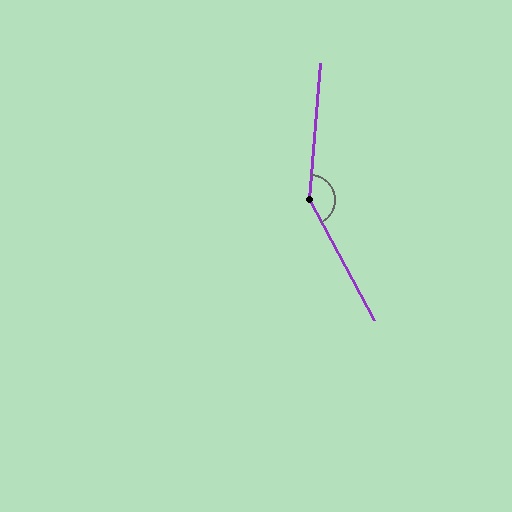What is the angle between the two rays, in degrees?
Approximately 148 degrees.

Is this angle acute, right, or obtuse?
It is obtuse.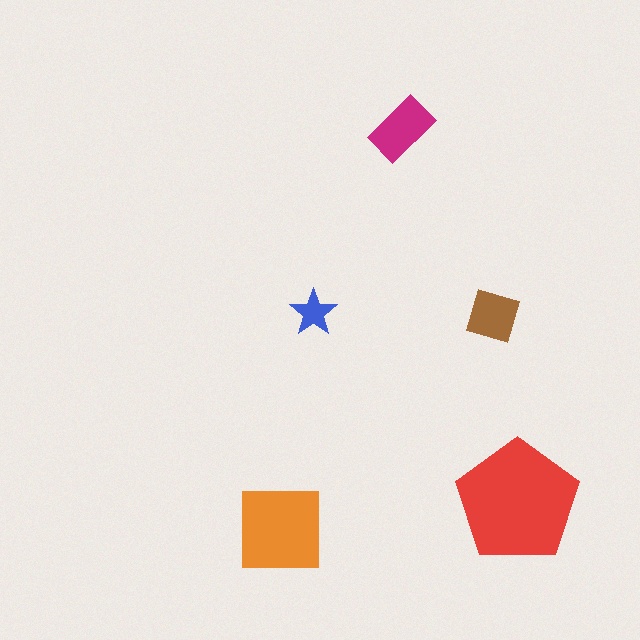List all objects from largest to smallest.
The red pentagon, the orange square, the magenta rectangle, the brown diamond, the blue star.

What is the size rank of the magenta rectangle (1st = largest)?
3rd.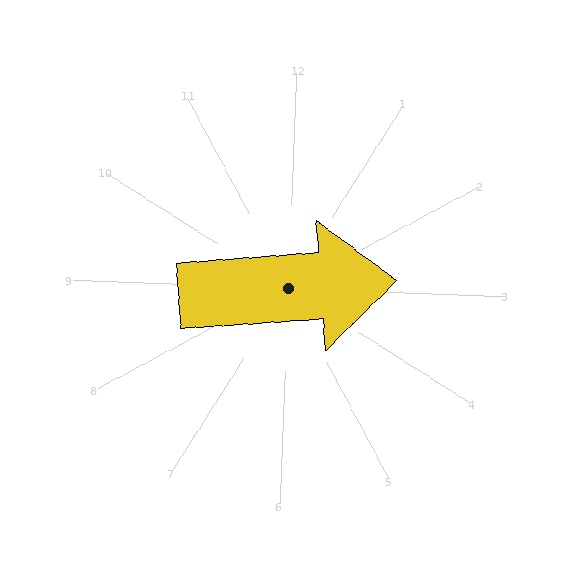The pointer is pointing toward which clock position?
Roughly 3 o'clock.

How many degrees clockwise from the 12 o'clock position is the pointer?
Approximately 84 degrees.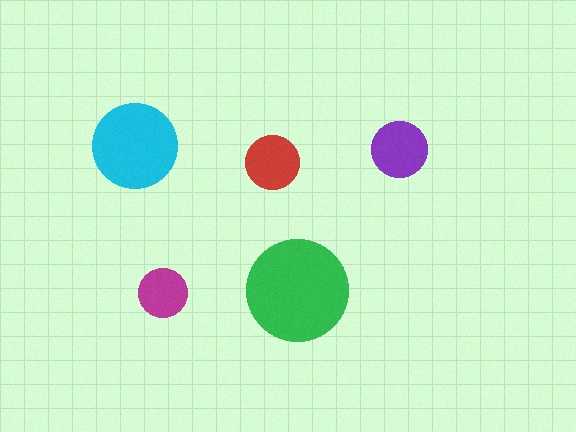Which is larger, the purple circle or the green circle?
The green one.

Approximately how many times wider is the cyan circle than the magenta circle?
About 1.5 times wider.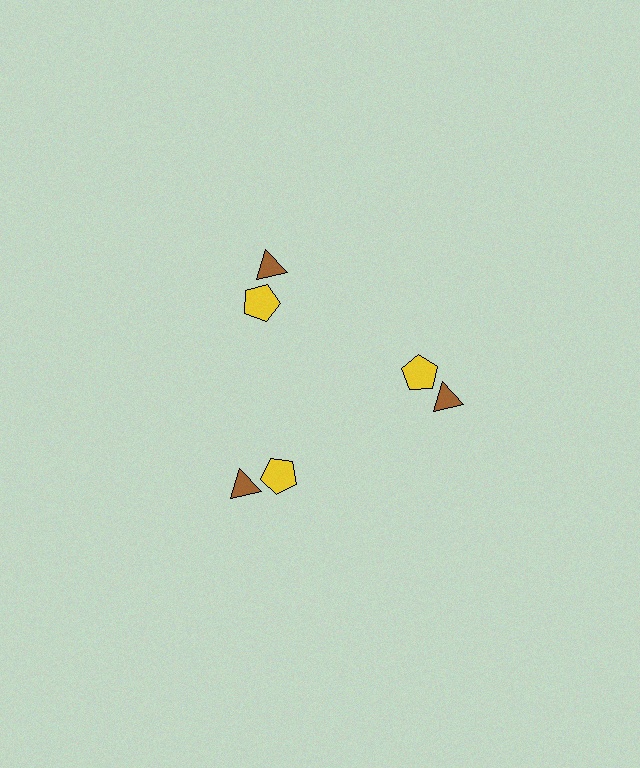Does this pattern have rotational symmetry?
Yes, this pattern has 3-fold rotational symmetry. It looks the same after rotating 120 degrees around the center.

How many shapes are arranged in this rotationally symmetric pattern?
There are 6 shapes, arranged in 3 groups of 2.